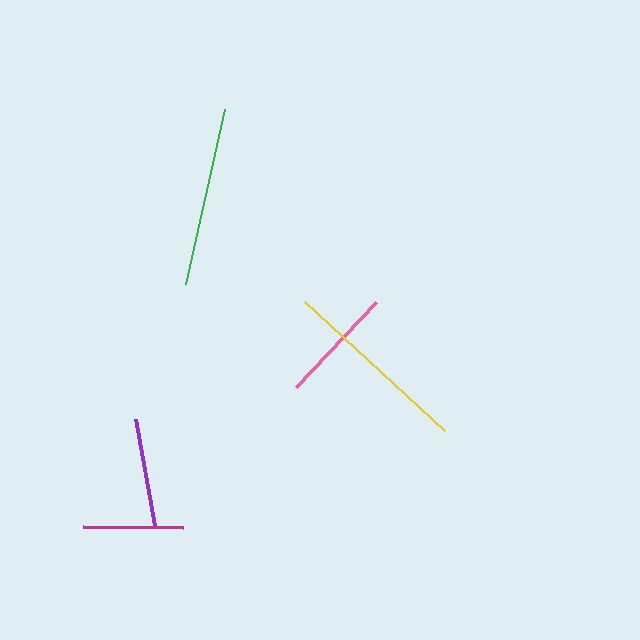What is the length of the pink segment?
The pink segment is approximately 116 pixels long.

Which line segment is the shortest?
The magenta line is the shortest at approximately 101 pixels.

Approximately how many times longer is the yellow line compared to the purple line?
The yellow line is approximately 1.8 times the length of the purple line.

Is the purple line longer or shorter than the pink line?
The pink line is longer than the purple line.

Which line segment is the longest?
The yellow line is the longest at approximately 191 pixels.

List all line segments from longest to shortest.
From longest to shortest: yellow, green, pink, purple, magenta.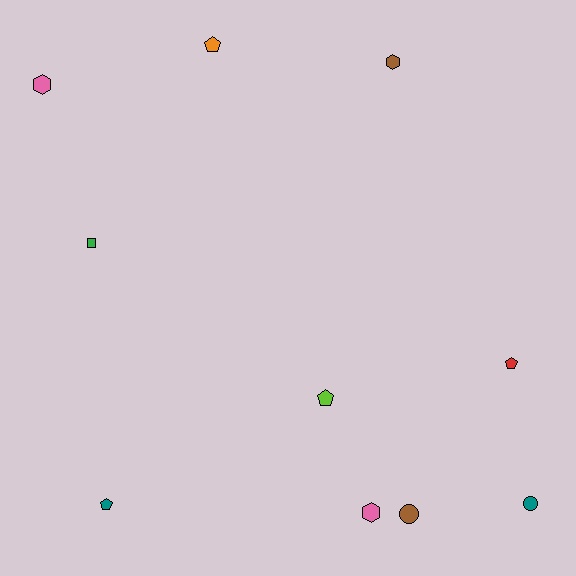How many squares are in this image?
There is 1 square.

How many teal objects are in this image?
There are 2 teal objects.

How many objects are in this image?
There are 10 objects.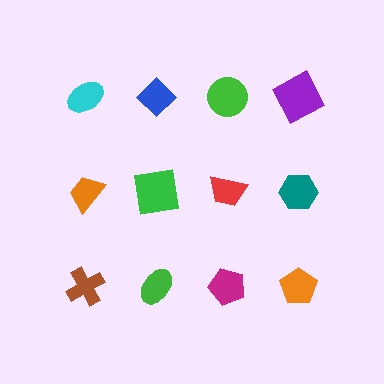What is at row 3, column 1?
A brown cross.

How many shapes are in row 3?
4 shapes.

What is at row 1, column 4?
A purple square.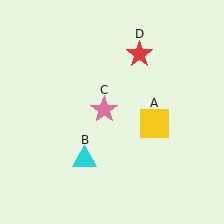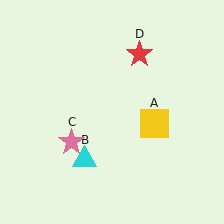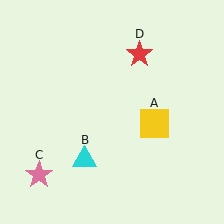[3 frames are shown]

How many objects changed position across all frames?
1 object changed position: pink star (object C).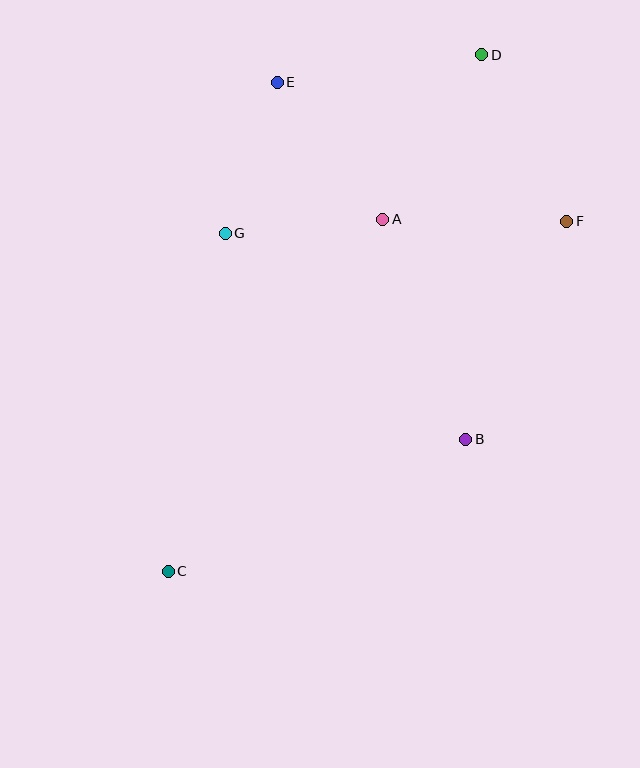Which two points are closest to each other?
Points A and G are closest to each other.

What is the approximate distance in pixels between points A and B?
The distance between A and B is approximately 235 pixels.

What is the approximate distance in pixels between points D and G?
The distance between D and G is approximately 313 pixels.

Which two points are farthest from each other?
Points C and D are farthest from each other.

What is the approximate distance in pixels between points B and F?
The distance between B and F is approximately 240 pixels.